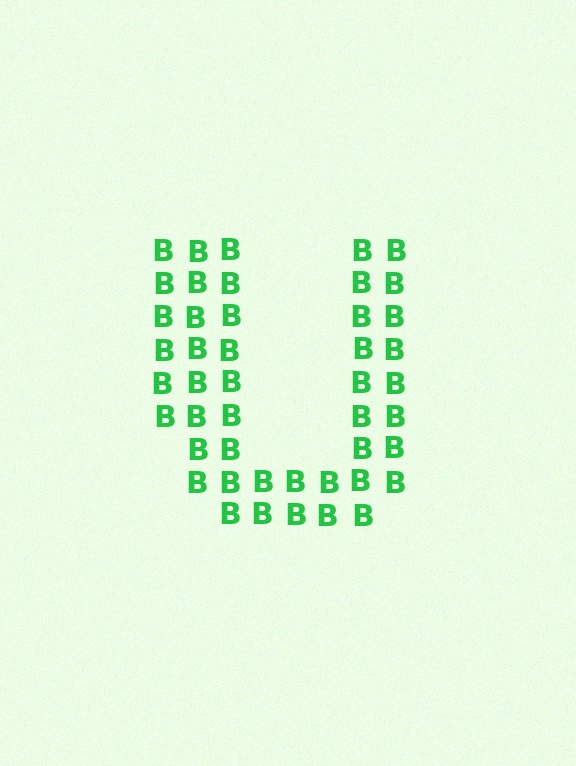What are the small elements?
The small elements are letter B's.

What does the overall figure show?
The overall figure shows the letter U.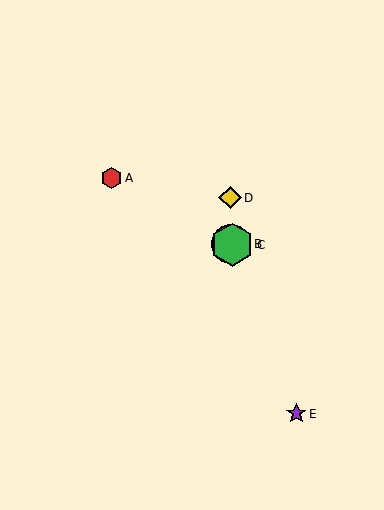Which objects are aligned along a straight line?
Objects A, B, C are aligned along a straight line.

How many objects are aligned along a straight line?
3 objects (A, B, C) are aligned along a straight line.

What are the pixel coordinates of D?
Object D is at (230, 198).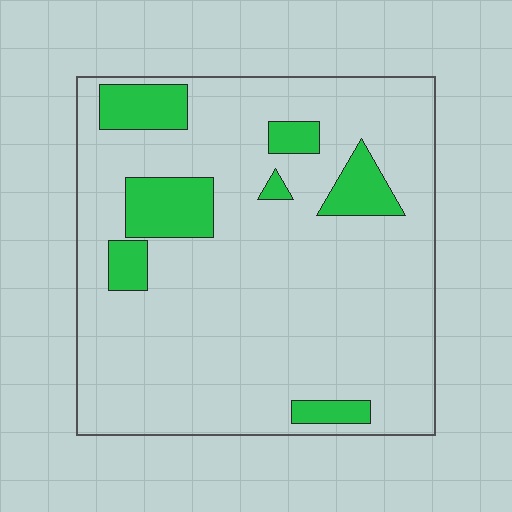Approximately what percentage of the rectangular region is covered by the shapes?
Approximately 15%.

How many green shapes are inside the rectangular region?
7.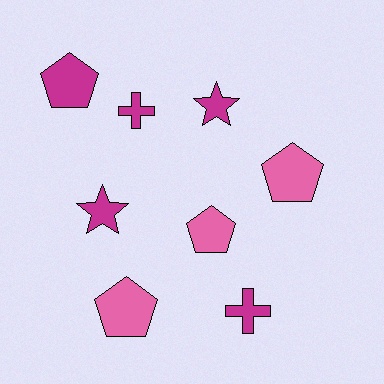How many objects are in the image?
There are 8 objects.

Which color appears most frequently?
Magenta, with 5 objects.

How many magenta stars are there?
There are 2 magenta stars.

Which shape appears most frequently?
Pentagon, with 4 objects.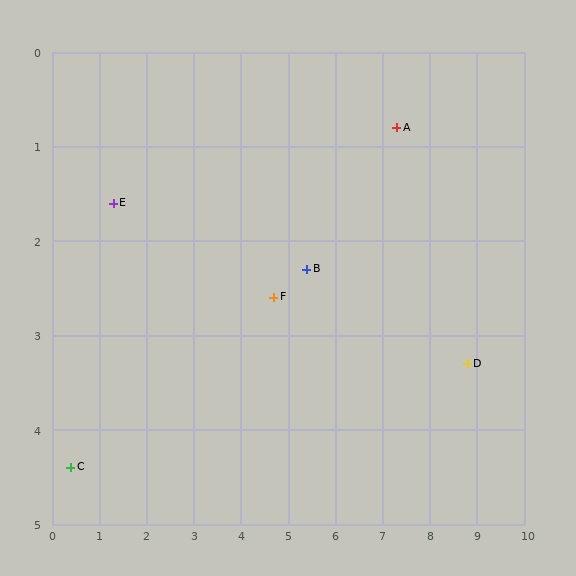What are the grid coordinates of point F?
Point F is at approximately (4.7, 2.6).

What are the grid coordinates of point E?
Point E is at approximately (1.3, 1.6).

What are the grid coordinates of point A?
Point A is at approximately (7.3, 0.8).